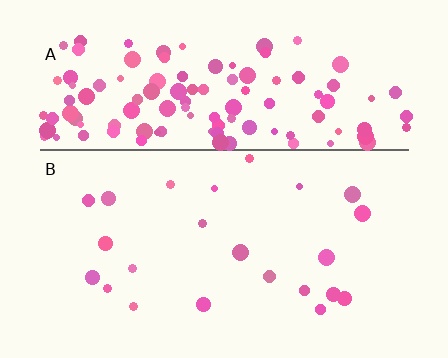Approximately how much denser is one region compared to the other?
Approximately 5.7× — region A over region B.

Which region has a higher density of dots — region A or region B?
A (the top).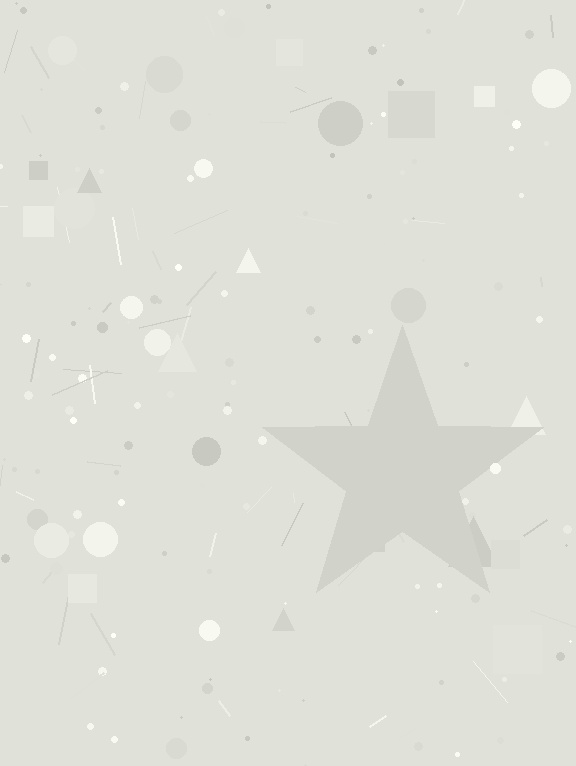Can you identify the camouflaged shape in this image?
The camouflaged shape is a star.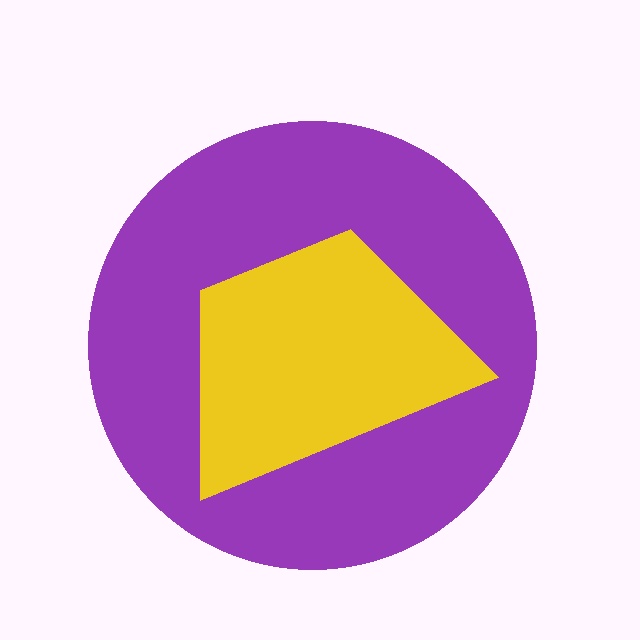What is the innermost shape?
The yellow trapezoid.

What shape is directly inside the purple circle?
The yellow trapezoid.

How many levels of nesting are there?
2.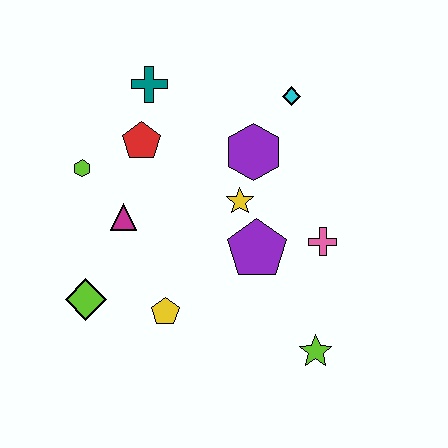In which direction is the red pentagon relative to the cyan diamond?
The red pentagon is to the left of the cyan diamond.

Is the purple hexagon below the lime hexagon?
No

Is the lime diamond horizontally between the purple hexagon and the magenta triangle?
No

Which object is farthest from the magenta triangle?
The lime star is farthest from the magenta triangle.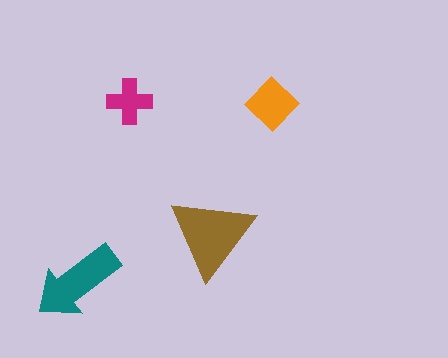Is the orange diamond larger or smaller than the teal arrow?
Smaller.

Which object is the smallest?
The magenta cross.